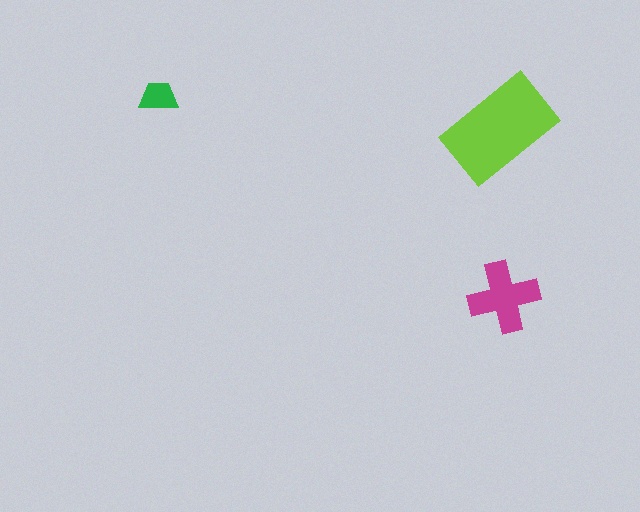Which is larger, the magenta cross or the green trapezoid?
The magenta cross.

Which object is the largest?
The lime rectangle.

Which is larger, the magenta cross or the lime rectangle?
The lime rectangle.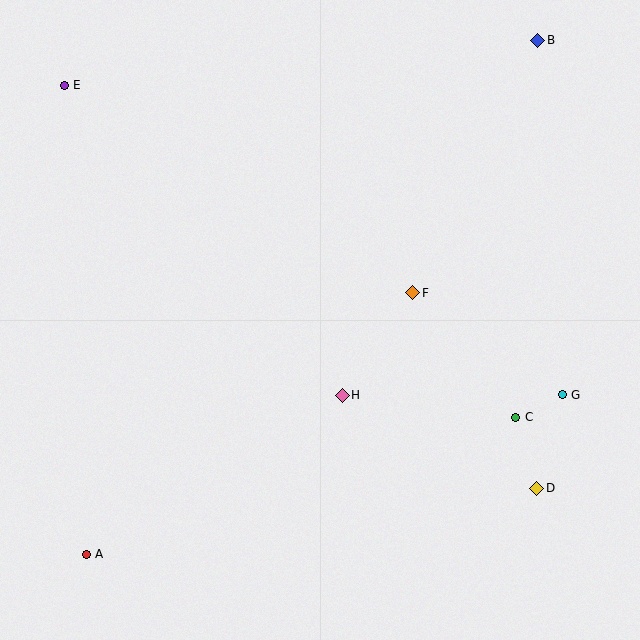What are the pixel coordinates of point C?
Point C is at (516, 417).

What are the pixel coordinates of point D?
Point D is at (537, 488).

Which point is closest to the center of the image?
Point H at (342, 395) is closest to the center.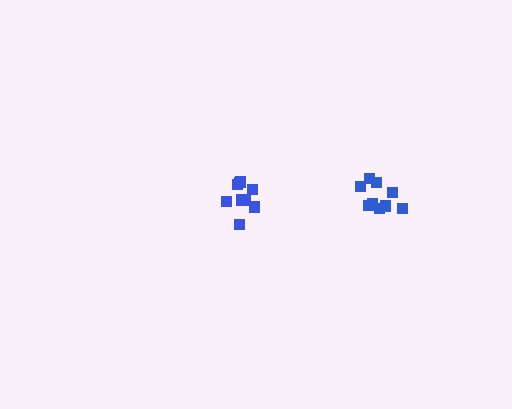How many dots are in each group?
Group 1: 9 dots, Group 2: 9 dots (18 total).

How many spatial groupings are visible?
There are 2 spatial groupings.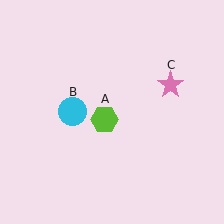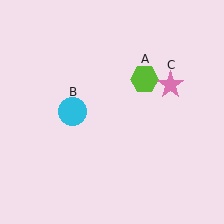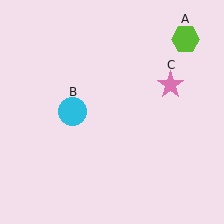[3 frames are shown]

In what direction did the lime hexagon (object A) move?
The lime hexagon (object A) moved up and to the right.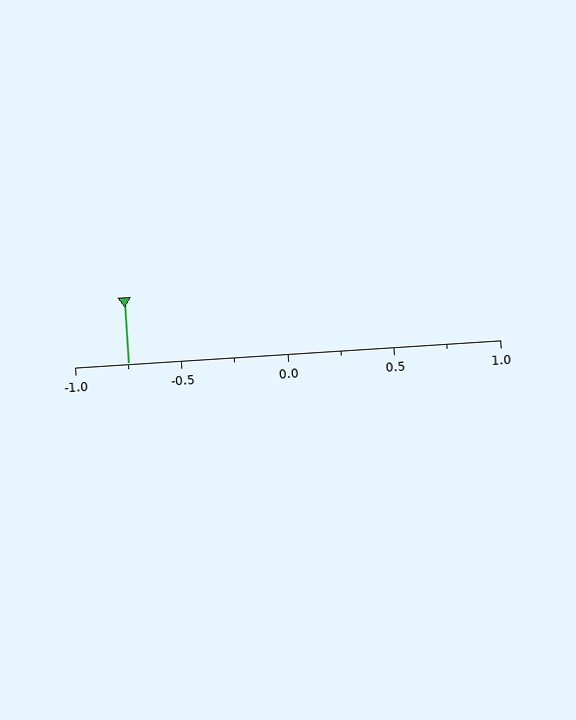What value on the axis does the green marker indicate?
The marker indicates approximately -0.75.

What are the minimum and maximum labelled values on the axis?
The axis runs from -1.0 to 1.0.